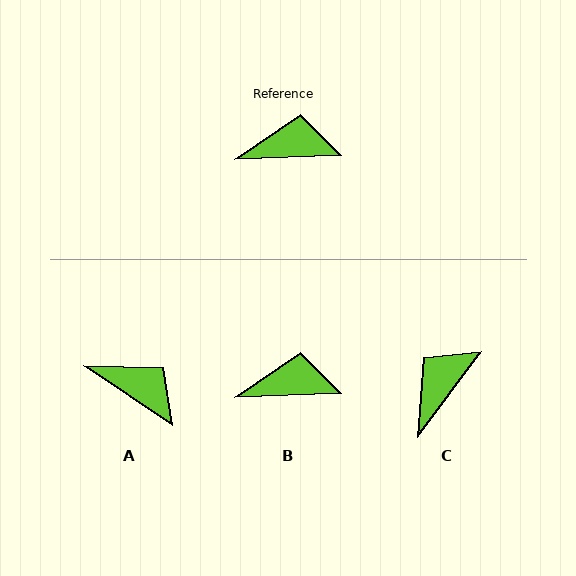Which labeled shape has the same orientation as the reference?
B.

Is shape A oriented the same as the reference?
No, it is off by about 36 degrees.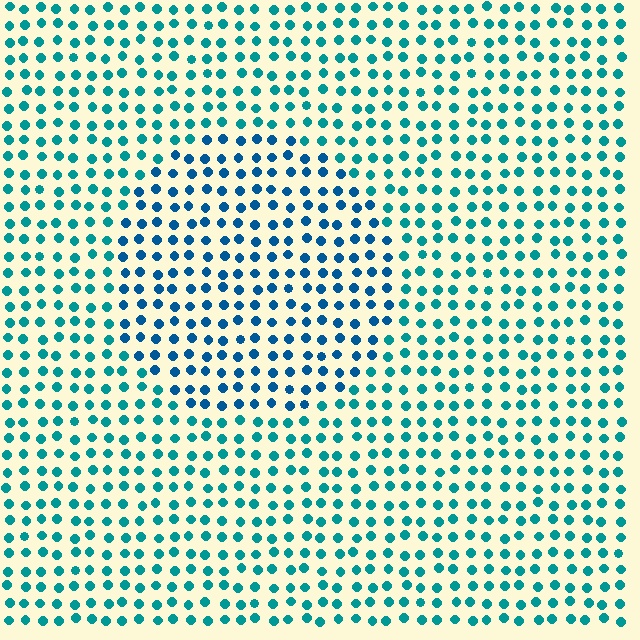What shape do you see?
I see a circle.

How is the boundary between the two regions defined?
The boundary is defined purely by a slight shift in hue (about 26 degrees). Spacing, size, and orientation are identical on both sides.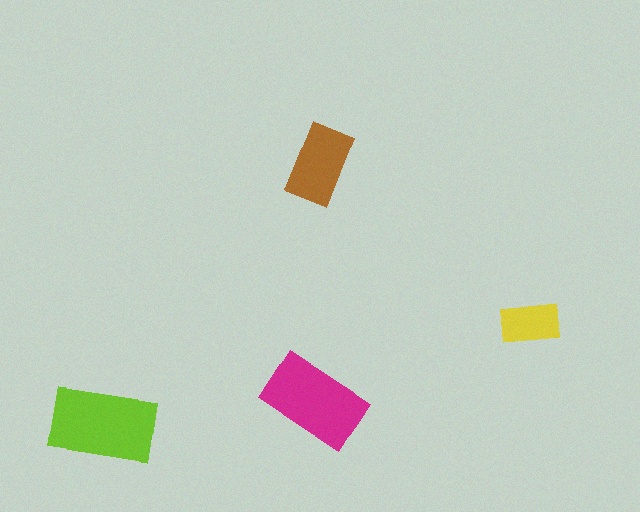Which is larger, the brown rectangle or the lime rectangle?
The lime one.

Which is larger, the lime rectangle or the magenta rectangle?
The lime one.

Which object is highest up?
The brown rectangle is topmost.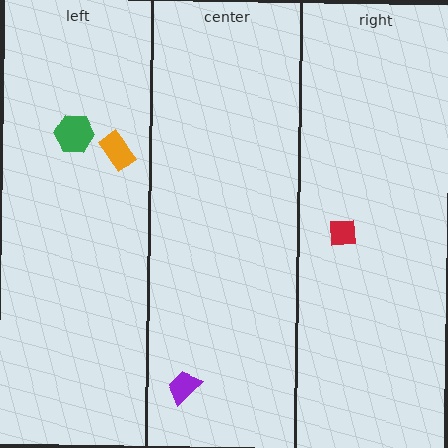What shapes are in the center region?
The purple trapezoid.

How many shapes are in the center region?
1.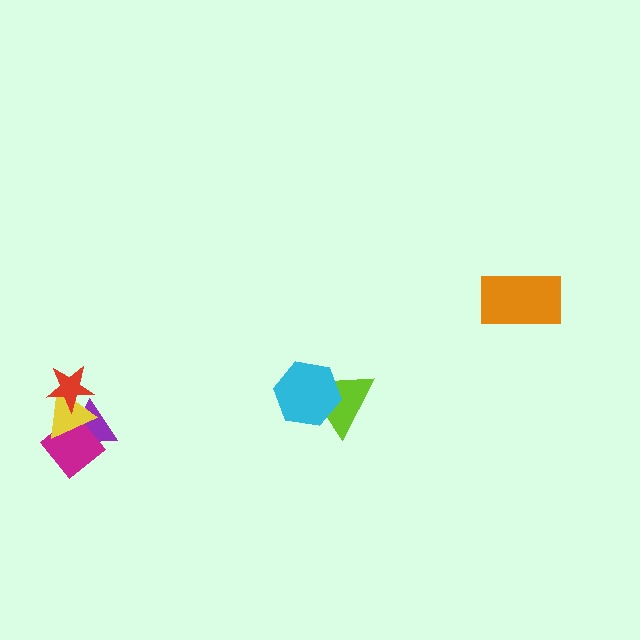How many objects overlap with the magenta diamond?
2 objects overlap with the magenta diamond.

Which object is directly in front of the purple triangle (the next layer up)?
The magenta diamond is directly in front of the purple triangle.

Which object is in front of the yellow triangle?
The red star is in front of the yellow triangle.